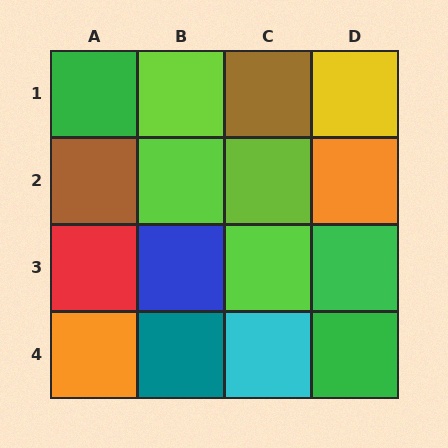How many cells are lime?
4 cells are lime.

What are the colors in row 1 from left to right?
Green, lime, brown, yellow.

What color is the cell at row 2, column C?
Lime.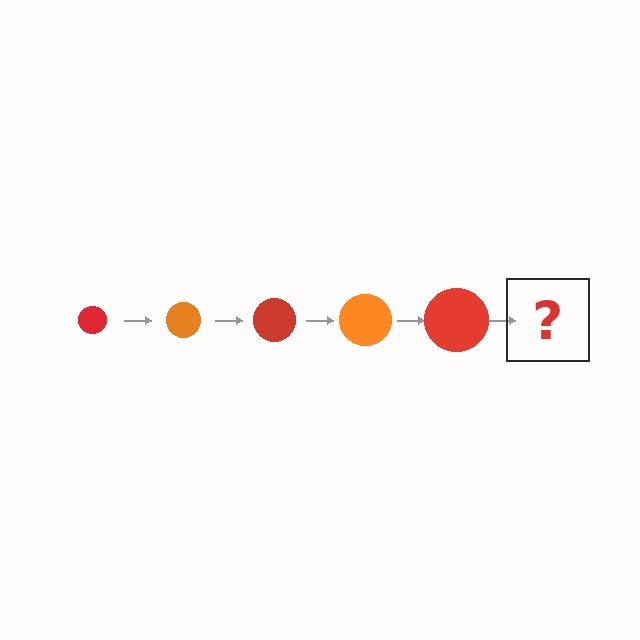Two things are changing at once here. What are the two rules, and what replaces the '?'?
The two rules are that the circle grows larger each step and the color cycles through red and orange. The '?' should be an orange circle, larger than the previous one.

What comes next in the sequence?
The next element should be an orange circle, larger than the previous one.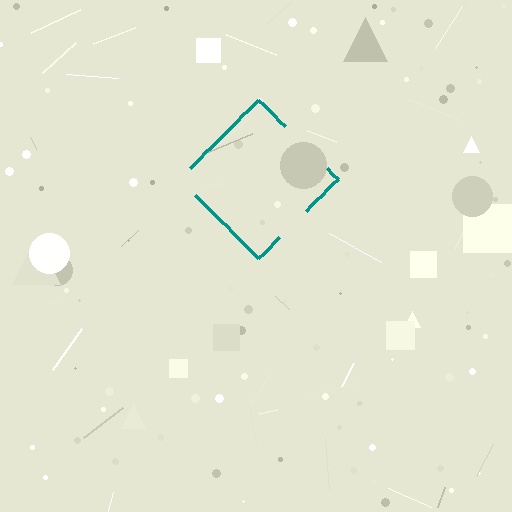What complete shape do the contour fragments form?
The contour fragments form a diamond.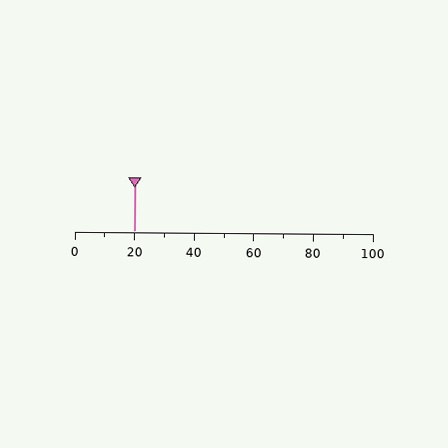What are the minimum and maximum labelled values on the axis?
The axis runs from 0 to 100.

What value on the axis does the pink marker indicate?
The marker indicates approximately 20.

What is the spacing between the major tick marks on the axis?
The major ticks are spaced 20 apart.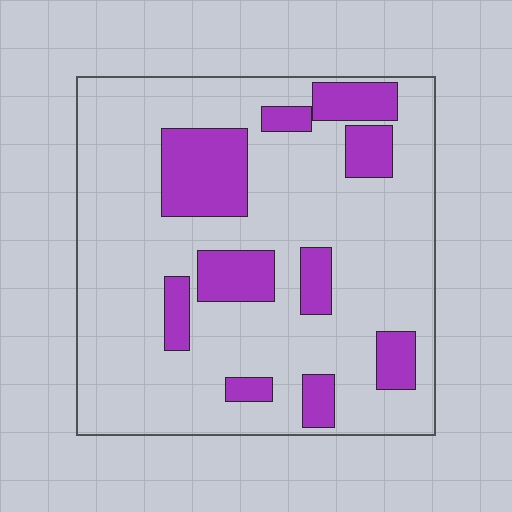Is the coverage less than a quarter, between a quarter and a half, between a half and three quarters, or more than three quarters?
Less than a quarter.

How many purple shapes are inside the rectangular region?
10.